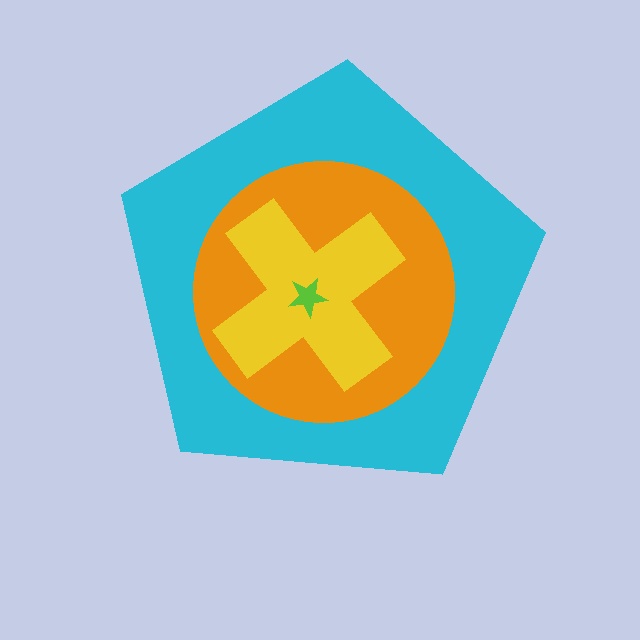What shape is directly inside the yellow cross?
The lime star.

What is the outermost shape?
The cyan pentagon.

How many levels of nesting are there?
4.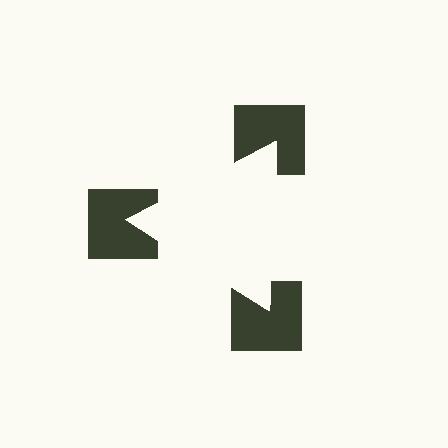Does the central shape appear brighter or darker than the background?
It typically appears slightly brighter than the background, even though no actual brightness change is drawn.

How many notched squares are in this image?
There are 3 — one at each vertex of the illusory triangle.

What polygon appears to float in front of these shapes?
An illusory triangle — its edges are inferred from the aligned wedge cuts in the notched squares, not physically drawn.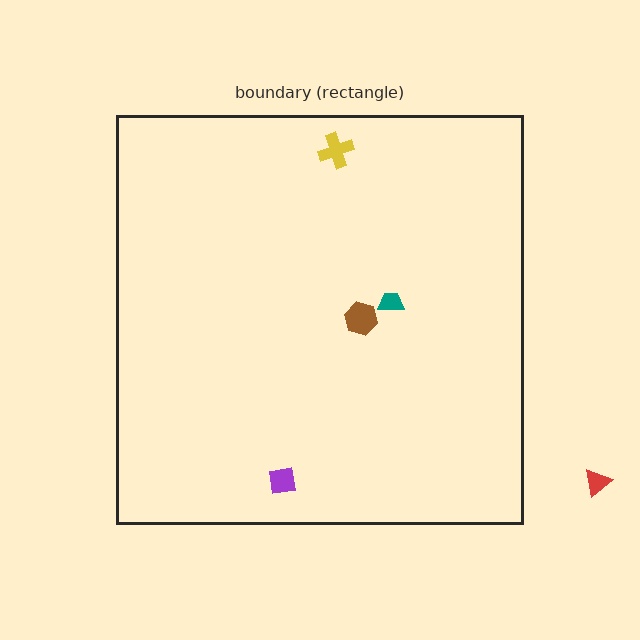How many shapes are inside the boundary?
4 inside, 1 outside.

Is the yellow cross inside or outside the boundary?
Inside.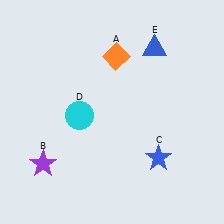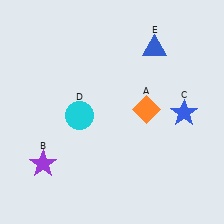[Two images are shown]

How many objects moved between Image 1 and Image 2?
2 objects moved between the two images.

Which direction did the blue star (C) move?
The blue star (C) moved up.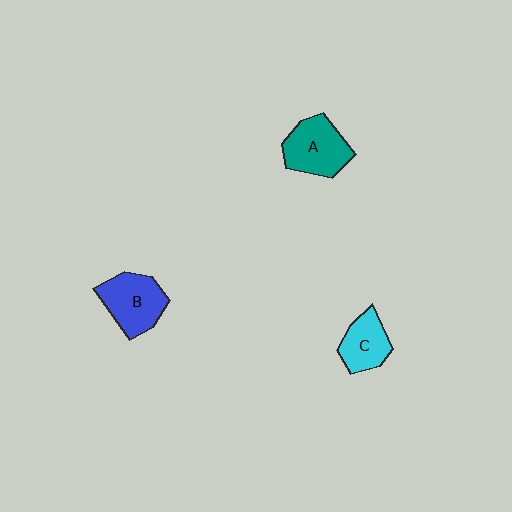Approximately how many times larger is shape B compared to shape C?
Approximately 1.3 times.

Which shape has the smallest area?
Shape C (cyan).